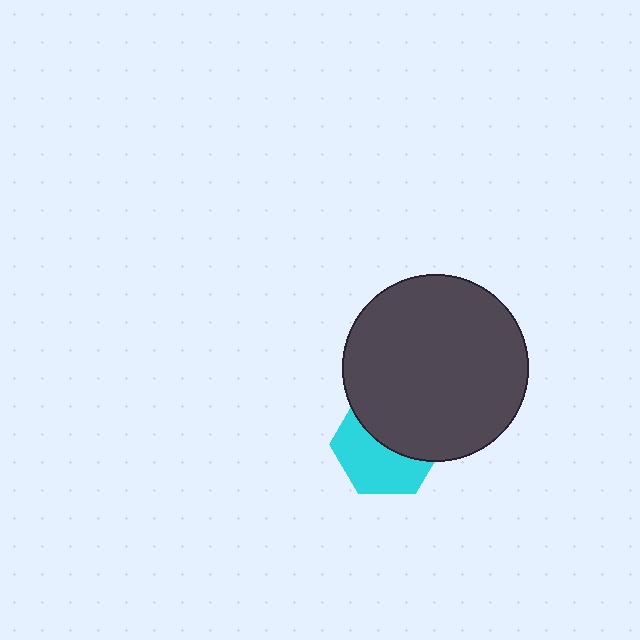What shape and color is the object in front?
The object in front is a dark gray circle.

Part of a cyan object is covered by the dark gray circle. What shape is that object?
It is a hexagon.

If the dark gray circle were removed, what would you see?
You would see the complete cyan hexagon.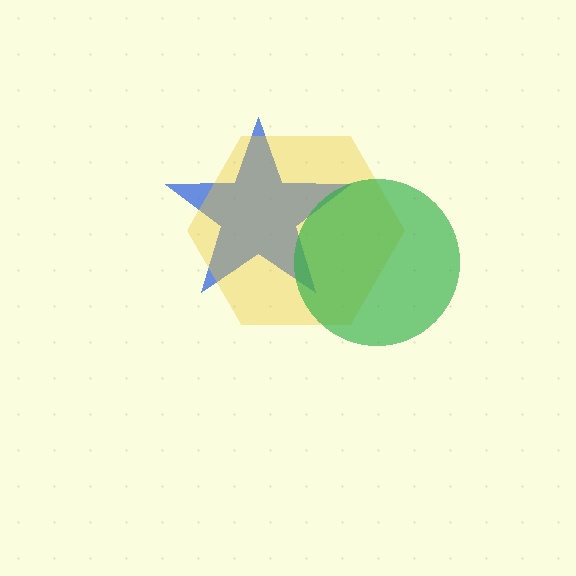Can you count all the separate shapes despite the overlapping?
Yes, there are 3 separate shapes.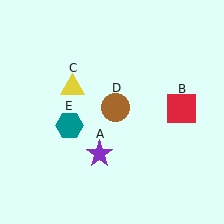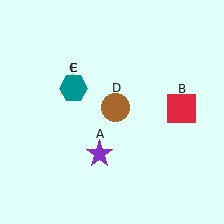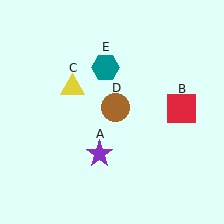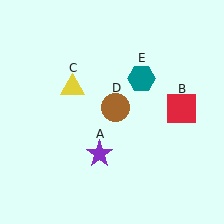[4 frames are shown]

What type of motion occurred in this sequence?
The teal hexagon (object E) rotated clockwise around the center of the scene.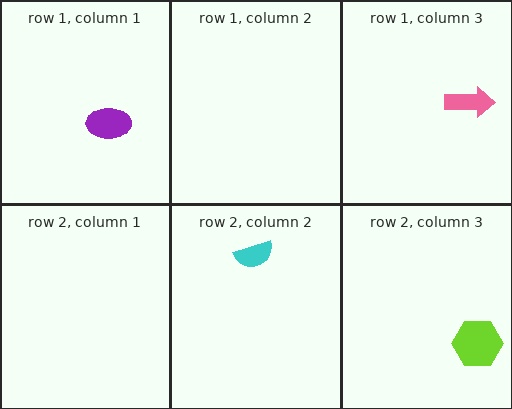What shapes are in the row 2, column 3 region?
The lime hexagon.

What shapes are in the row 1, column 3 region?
The pink arrow.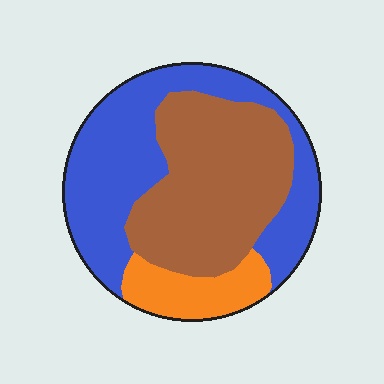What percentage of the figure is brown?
Brown covers around 40% of the figure.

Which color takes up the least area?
Orange, at roughly 15%.